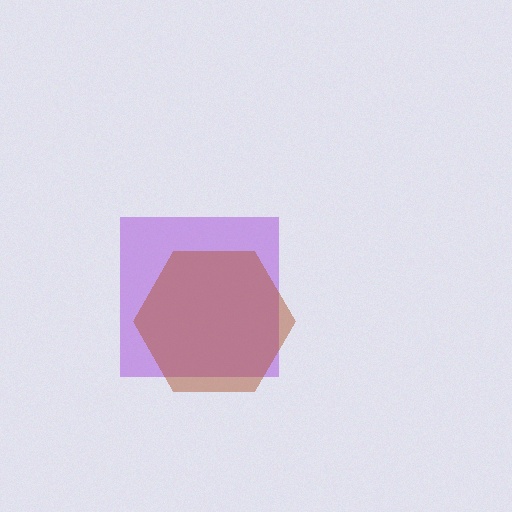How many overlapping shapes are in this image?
There are 2 overlapping shapes in the image.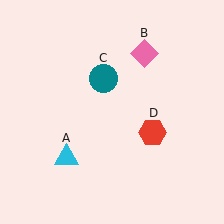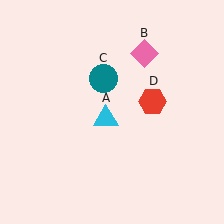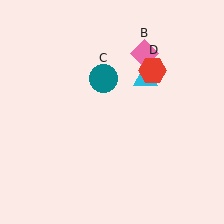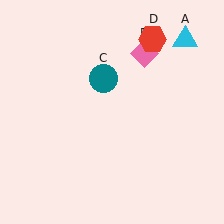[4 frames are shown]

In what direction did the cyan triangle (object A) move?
The cyan triangle (object A) moved up and to the right.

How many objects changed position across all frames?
2 objects changed position: cyan triangle (object A), red hexagon (object D).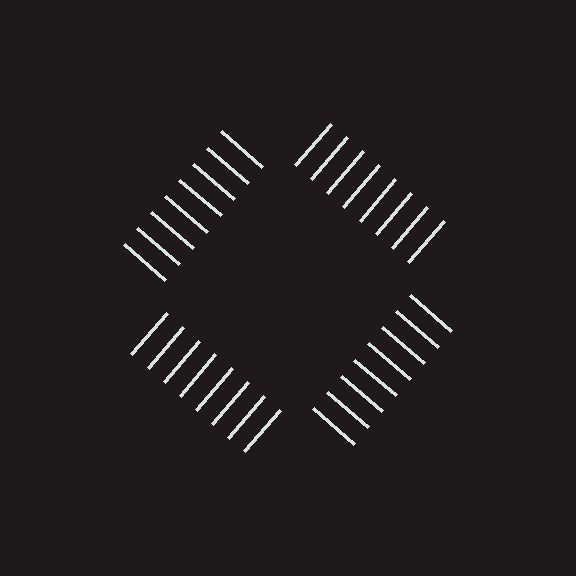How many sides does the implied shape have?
4 sides — the line-ends trace a square.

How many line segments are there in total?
32 — 8 along each of the 4 edges.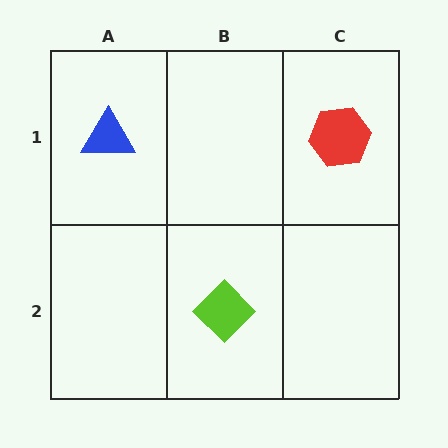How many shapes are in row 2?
1 shape.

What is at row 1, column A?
A blue triangle.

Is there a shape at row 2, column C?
No, that cell is empty.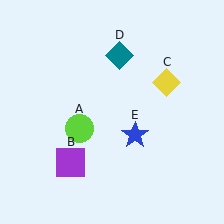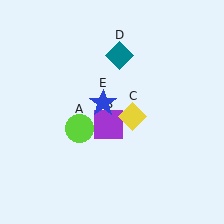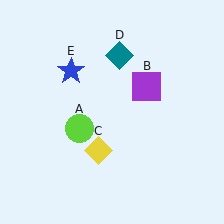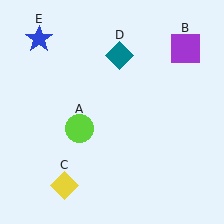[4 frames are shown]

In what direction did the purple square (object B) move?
The purple square (object B) moved up and to the right.